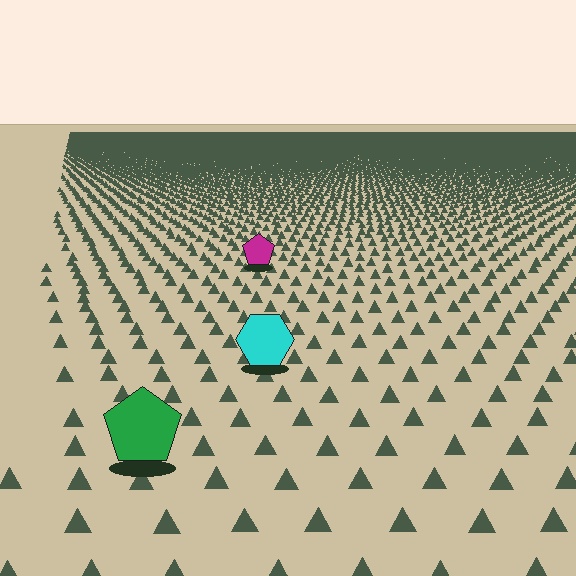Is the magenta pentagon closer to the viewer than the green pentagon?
No. The green pentagon is closer — you can tell from the texture gradient: the ground texture is coarser near it.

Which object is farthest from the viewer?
The magenta pentagon is farthest from the viewer. It appears smaller and the ground texture around it is denser.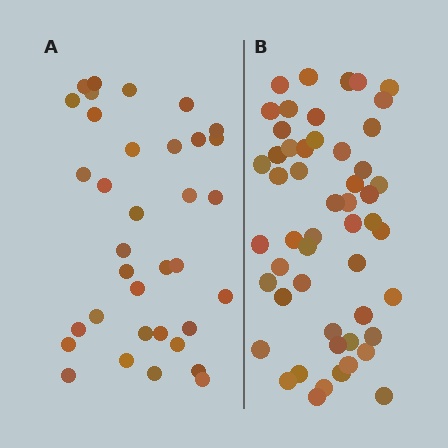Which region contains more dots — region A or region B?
Region B (the right region) has more dots.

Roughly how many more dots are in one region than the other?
Region B has approximately 15 more dots than region A.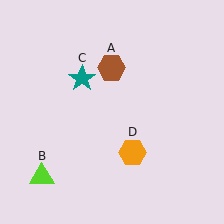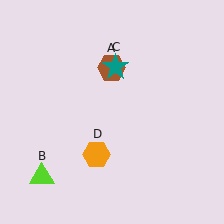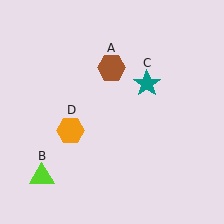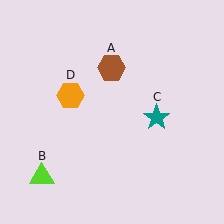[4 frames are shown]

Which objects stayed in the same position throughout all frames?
Brown hexagon (object A) and lime triangle (object B) remained stationary.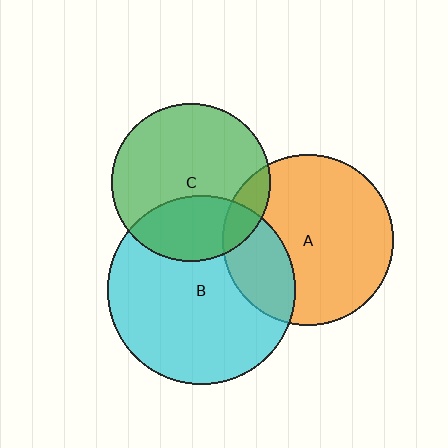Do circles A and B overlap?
Yes.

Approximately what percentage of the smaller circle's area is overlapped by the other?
Approximately 25%.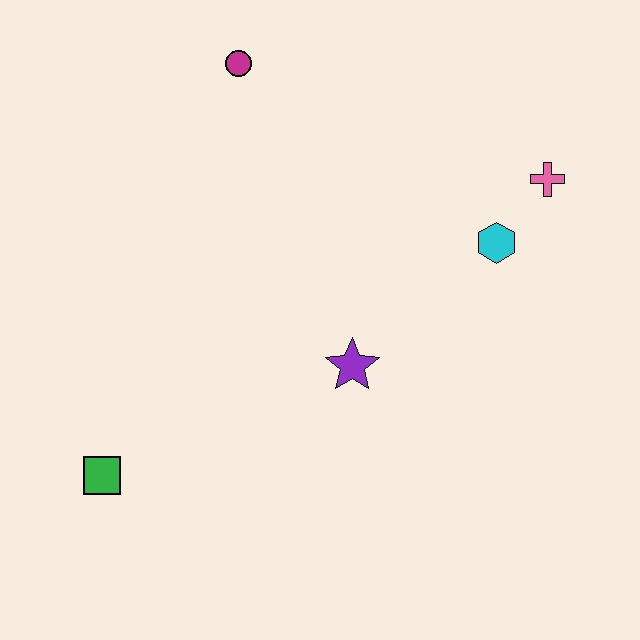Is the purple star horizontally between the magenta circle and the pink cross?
Yes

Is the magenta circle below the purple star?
No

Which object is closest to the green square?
The purple star is closest to the green square.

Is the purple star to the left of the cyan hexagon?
Yes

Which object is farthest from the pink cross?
The green square is farthest from the pink cross.